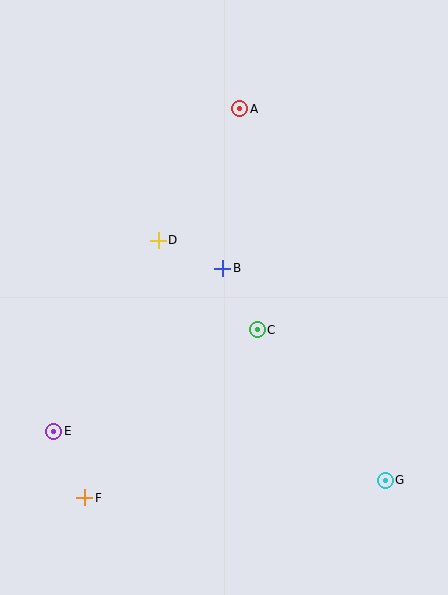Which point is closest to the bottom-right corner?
Point G is closest to the bottom-right corner.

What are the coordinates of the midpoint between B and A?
The midpoint between B and A is at (231, 189).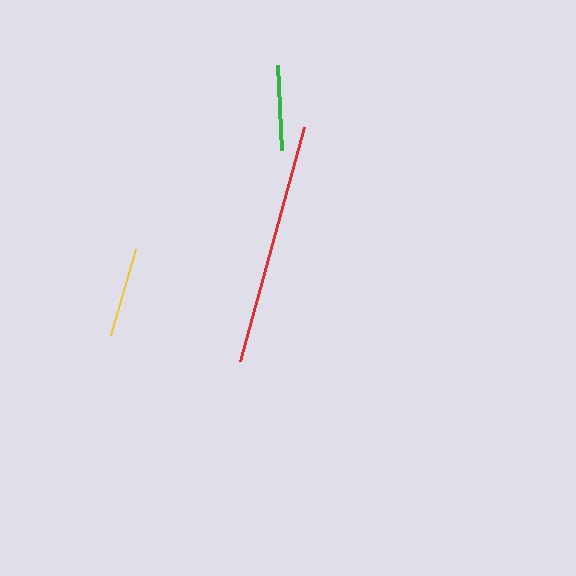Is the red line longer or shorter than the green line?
The red line is longer than the green line.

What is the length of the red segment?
The red segment is approximately 243 pixels long.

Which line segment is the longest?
The red line is the longest at approximately 243 pixels.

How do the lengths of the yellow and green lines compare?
The yellow and green lines are approximately the same length.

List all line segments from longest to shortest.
From longest to shortest: red, yellow, green.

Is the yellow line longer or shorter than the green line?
The yellow line is longer than the green line.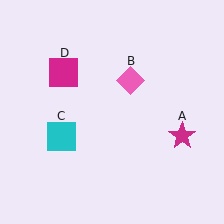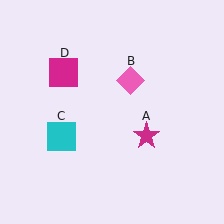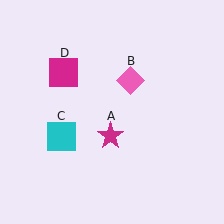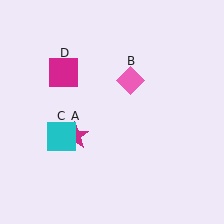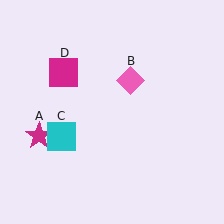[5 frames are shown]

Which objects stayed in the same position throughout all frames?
Pink diamond (object B) and cyan square (object C) and magenta square (object D) remained stationary.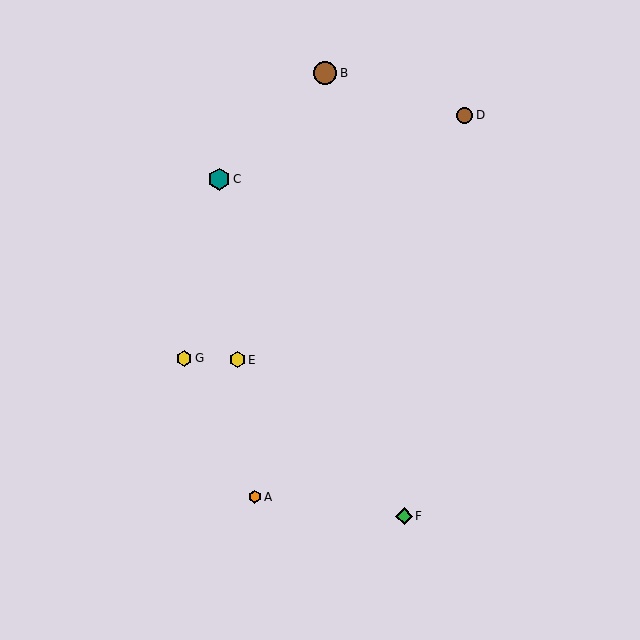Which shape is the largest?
The brown circle (labeled B) is the largest.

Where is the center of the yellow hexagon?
The center of the yellow hexagon is at (184, 358).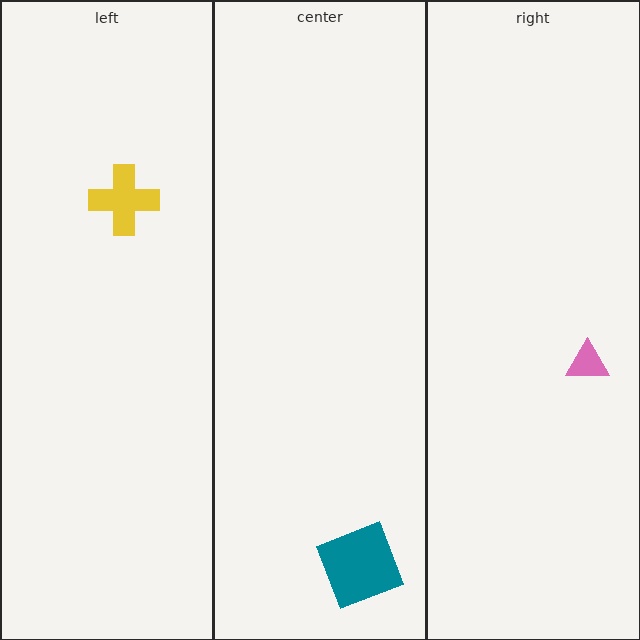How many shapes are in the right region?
1.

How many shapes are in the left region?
1.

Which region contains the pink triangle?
The right region.